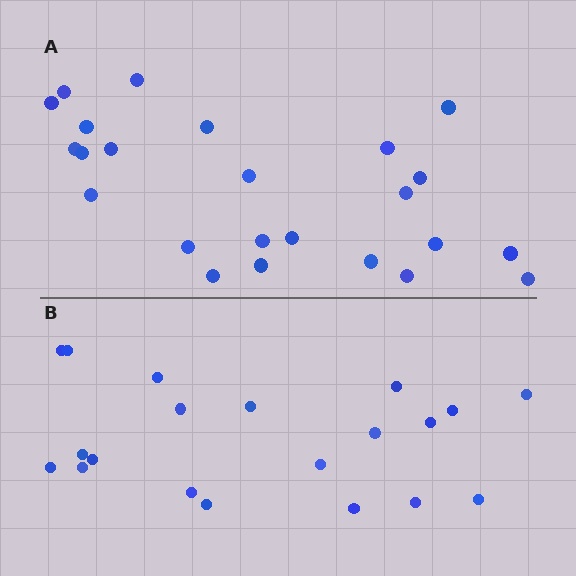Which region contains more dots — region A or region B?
Region A (the top region) has more dots.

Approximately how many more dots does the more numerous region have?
Region A has about 4 more dots than region B.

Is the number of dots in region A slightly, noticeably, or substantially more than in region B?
Region A has only slightly more — the two regions are fairly close. The ratio is roughly 1.2 to 1.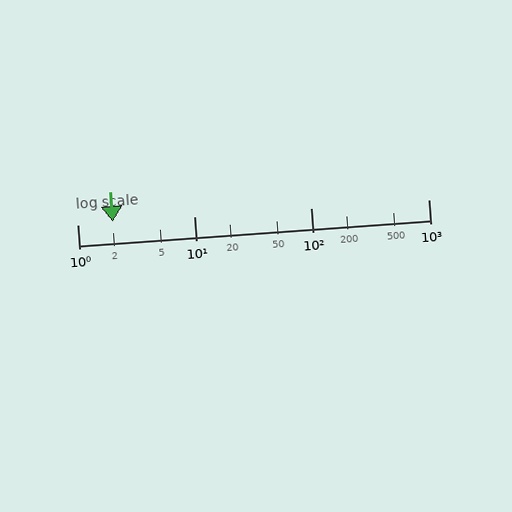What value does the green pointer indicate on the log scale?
The pointer indicates approximately 2.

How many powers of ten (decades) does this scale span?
The scale spans 3 decades, from 1 to 1000.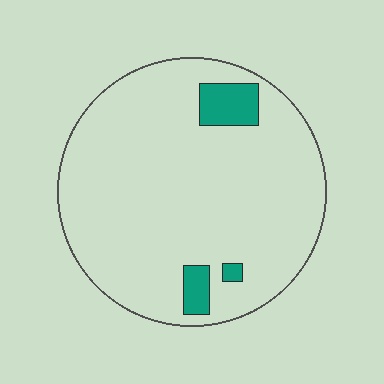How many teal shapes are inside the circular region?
3.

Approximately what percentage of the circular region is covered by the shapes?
Approximately 10%.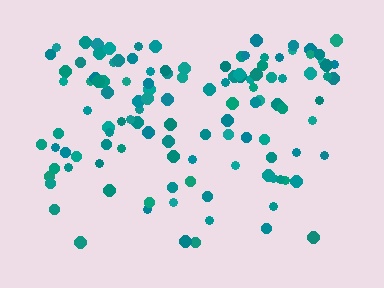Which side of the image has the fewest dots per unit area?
The bottom.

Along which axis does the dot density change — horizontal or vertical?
Vertical.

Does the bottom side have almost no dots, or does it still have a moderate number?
Still a moderate number, just noticeably fewer than the top.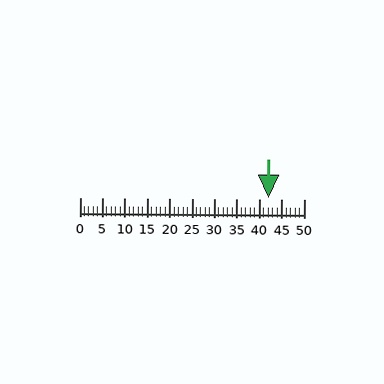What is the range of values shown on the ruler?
The ruler shows values from 0 to 50.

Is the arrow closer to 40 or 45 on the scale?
The arrow is closer to 40.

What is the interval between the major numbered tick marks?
The major tick marks are spaced 5 units apart.